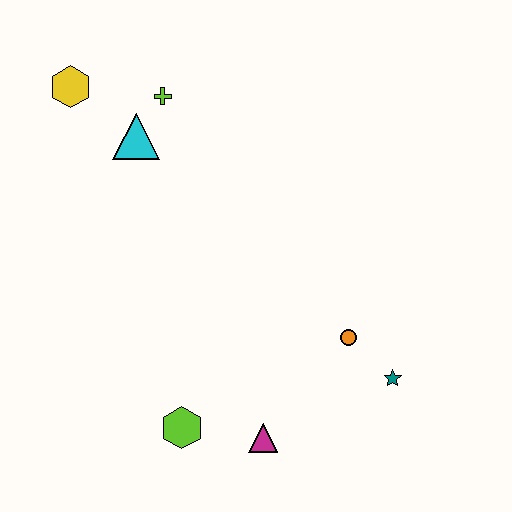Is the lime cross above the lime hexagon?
Yes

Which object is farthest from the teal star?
The yellow hexagon is farthest from the teal star.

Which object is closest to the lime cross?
The cyan triangle is closest to the lime cross.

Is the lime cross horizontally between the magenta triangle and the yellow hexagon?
Yes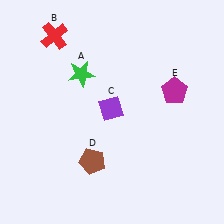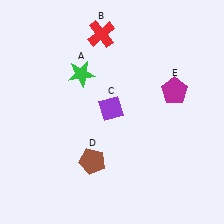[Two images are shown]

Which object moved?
The red cross (B) moved right.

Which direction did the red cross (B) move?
The red cross (B) moved right.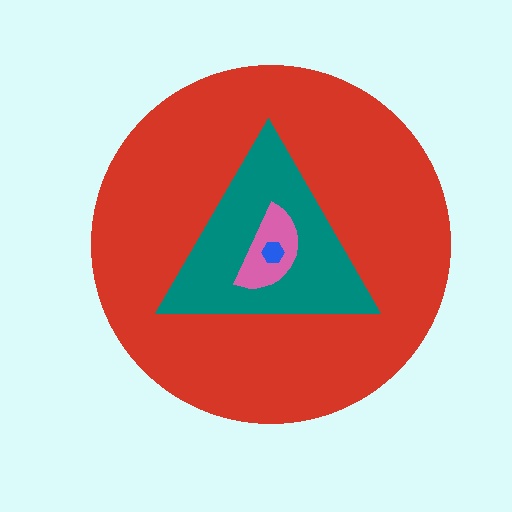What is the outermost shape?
The red circle.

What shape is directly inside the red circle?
The teal triangle.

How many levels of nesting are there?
4.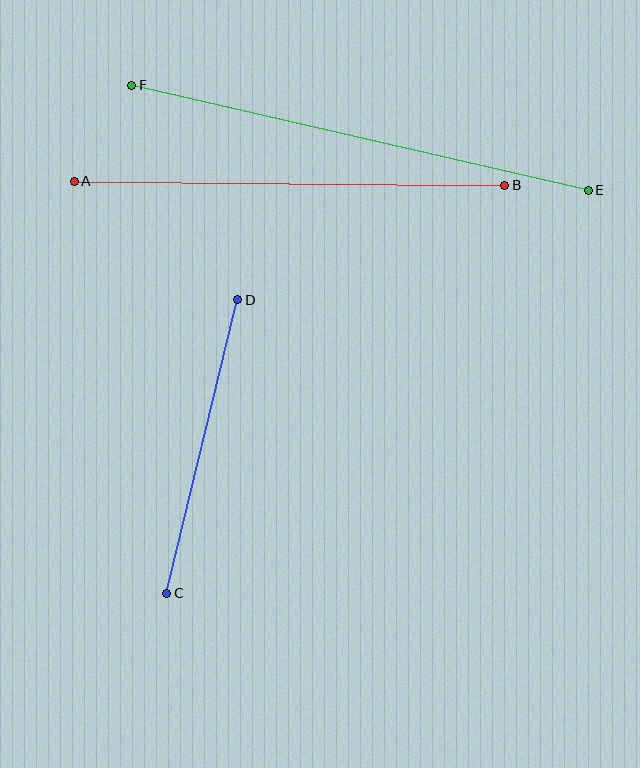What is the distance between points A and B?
The distance is approximately 430 pixels.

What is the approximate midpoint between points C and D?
The midpoint is at approximately (202, 446) pixels.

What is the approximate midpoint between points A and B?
The midpoint is at approximately (290, 183) pixels.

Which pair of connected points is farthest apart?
Points E and F are farthest apart.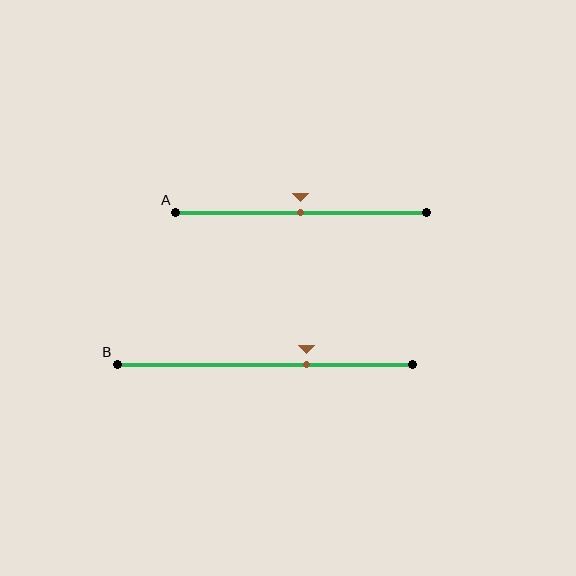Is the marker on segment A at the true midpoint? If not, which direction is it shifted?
Yes, the marker on segment A is at the true midpoint.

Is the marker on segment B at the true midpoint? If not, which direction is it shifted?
No, the marker on segment B is shifted to the right by about 14% of the segment length.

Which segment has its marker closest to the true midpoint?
Segment A has its marker closest to the true midpoint.